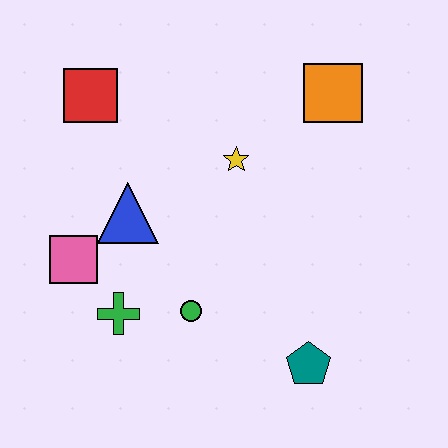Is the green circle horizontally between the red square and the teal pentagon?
Yes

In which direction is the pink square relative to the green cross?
The pink square is above the green cross.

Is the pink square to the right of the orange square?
No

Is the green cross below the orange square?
Yes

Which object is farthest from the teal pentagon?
The red square is farthest from the teal pentagon.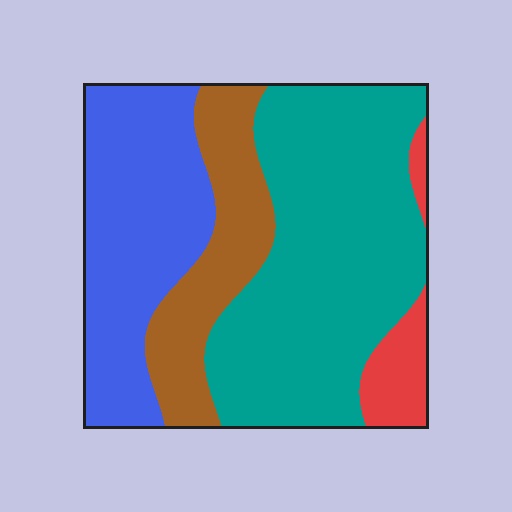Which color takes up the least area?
Red, at roughly 5%.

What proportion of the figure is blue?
Blue covers 29% of the figure.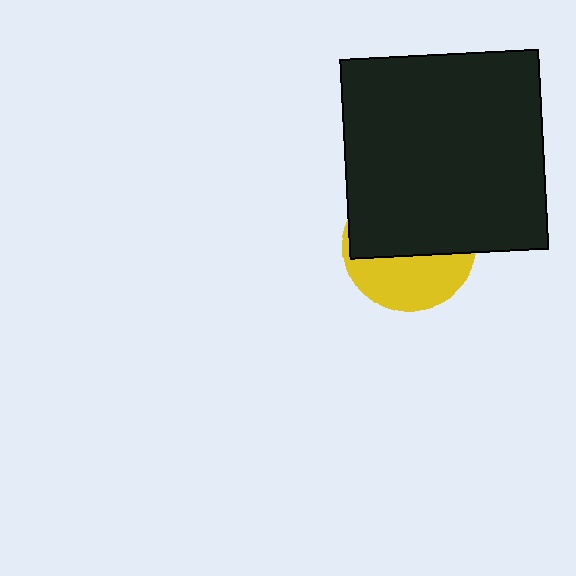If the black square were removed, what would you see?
You would see the complete yellow circle.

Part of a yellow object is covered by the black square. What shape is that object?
It is a circle.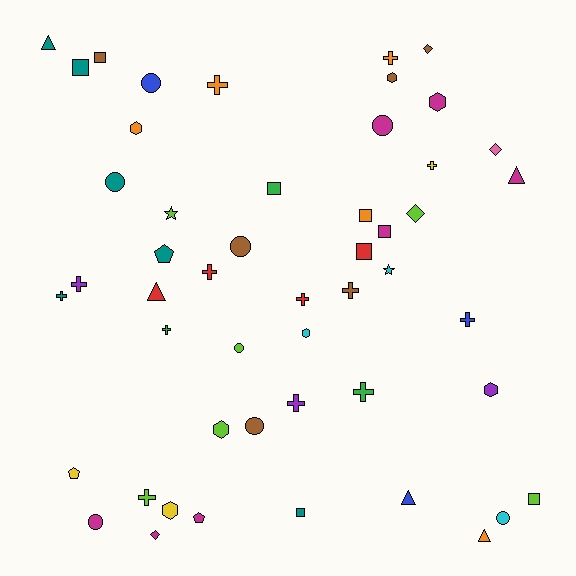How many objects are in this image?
There are 50 objects.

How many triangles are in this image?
There are 5 triangles.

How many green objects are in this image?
There are 3 green objects.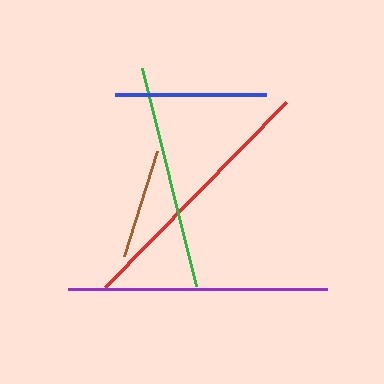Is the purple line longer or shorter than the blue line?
The purple line is longer than the blue line.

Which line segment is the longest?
The purple line is the longest at approximately 259 pixels.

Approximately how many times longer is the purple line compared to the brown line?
The purple line is approximately 2.3 times the length of the brown line.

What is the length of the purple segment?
The purple segment is approximately 259 pixels long.